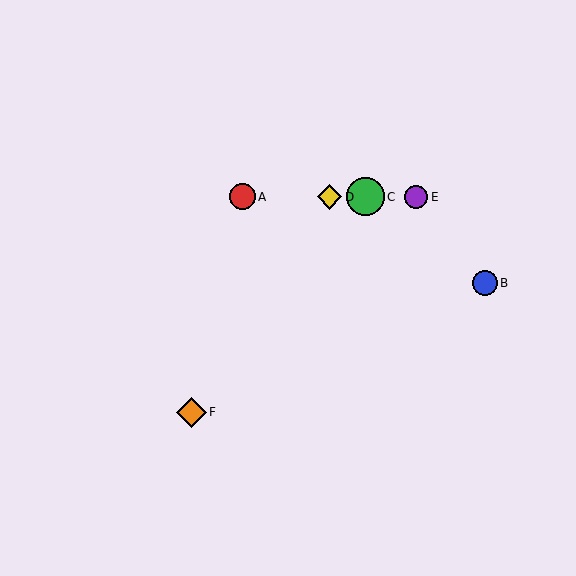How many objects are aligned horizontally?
4 objects (A, C, D, E) are aligned horizontally.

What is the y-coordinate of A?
Object A is at y≈197.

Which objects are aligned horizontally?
Objects A, C, D, E are aligned horizontally.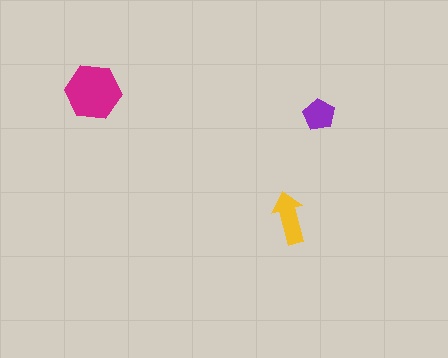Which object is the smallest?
The purple pentagon.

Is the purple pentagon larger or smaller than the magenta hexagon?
Smaller.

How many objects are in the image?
There are 3 objects in the image.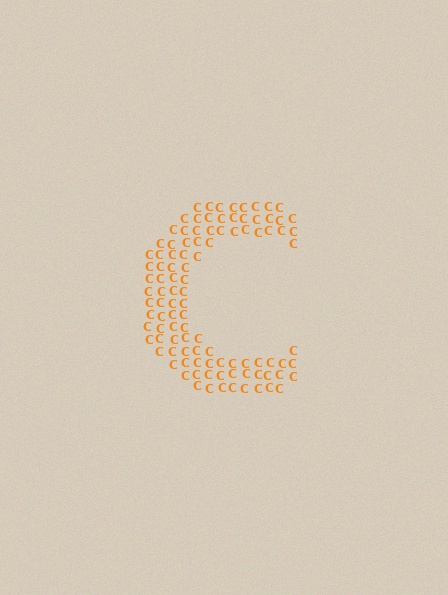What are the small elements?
The small elements are letter C's.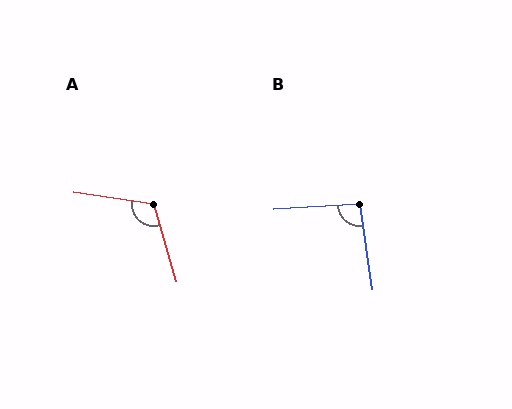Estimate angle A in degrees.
Approximately 115 degrees.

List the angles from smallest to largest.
B (95°), A (115°).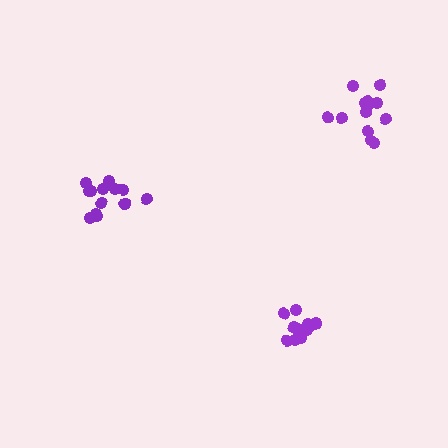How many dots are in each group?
Group 1: 14 dots, Group 2: 11 dots, Group 3: 13 dots (38 total).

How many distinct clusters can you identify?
There are 3 distinct clusters.